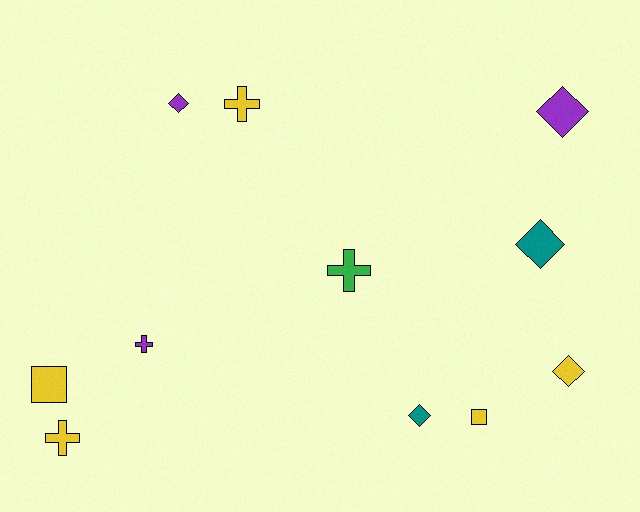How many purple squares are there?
There are no purple squares.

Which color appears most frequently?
Yellow, with 5 objects.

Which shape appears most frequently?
Diamond, with 5 objects.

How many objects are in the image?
There are 11 objects.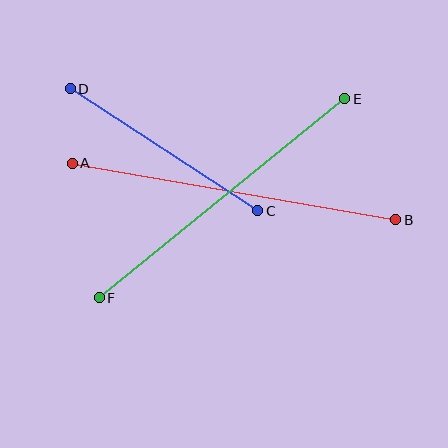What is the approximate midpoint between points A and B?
The midpoint is at approximately (234, 191) pixels.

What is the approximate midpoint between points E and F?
The midpoint is at approximately (222, 198) pixels.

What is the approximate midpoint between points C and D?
The midpoint is at approximately (164, 150) pixels.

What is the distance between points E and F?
The distance is approximately 316 pixels.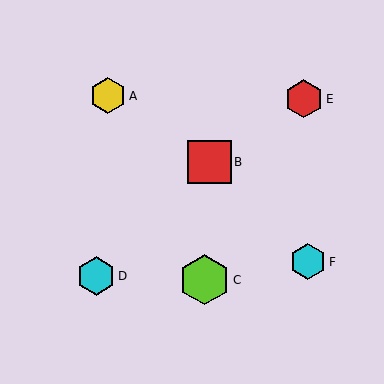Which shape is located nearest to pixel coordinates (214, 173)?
The red square (labeled B) at (209, 162) is nearest to that location.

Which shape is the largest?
The lime hexagon (labeled C) is the largest.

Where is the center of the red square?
The center of the red square is at (209, 162).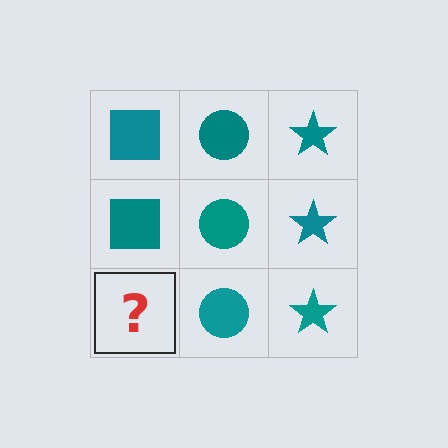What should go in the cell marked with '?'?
The missing cell should contain a teal square.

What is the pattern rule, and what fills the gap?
The rule is that each column has a consistent shape. The gap should be filled with a teal square.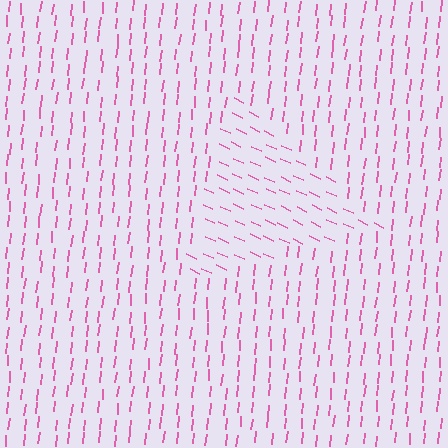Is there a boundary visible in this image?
Yes, there is a texture boundary formed by a change in line orientation.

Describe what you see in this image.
The image is filled with small pink line segments. A triangle region in the image has lines oriented differently from the surrounding lines, creating a visible texture boundary.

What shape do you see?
I see a triangle.